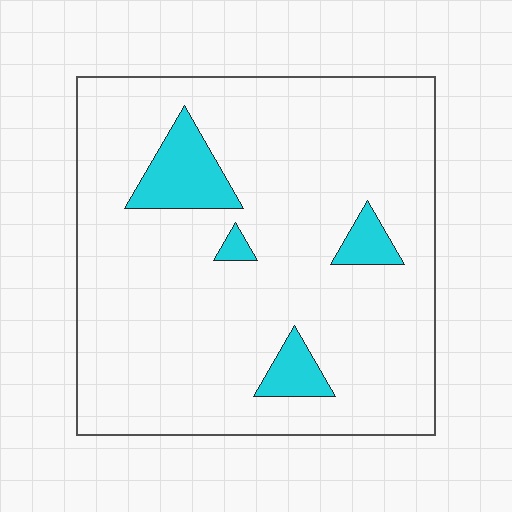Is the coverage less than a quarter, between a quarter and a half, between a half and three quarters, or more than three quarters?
Less than a quarter.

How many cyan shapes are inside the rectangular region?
4.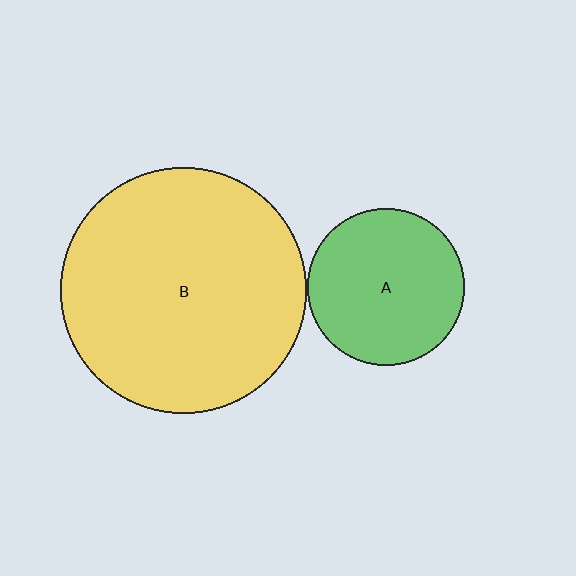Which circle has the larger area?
Circle B (yellow).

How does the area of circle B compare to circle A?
Approximately 2.4 times.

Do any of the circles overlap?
No, none of the circles overlap.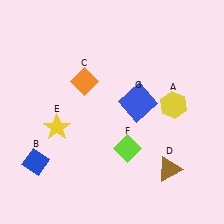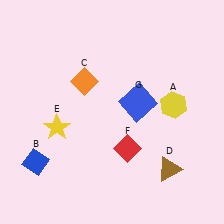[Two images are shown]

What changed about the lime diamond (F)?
In Image 1, F is lime. In Image 2, it changed to red.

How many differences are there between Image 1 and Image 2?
There is 1 difference between the two images.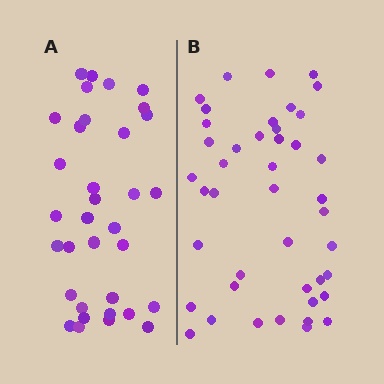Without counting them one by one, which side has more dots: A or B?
Region B (the right region) has more dots.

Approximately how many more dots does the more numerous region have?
Region B has roughly 8 or so more dots than region A.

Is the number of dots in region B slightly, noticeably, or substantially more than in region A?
Region B has noticeably more, but not dramatically so. The ratio is roughly 1.3 to 1.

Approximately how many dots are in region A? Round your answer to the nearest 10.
About 30 dots. (The exact count is 34, which rounds to 30.)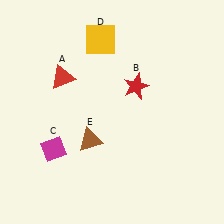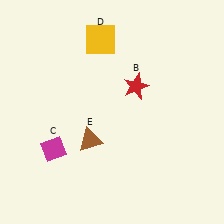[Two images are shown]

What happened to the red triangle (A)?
The red triangle (A) was removed in Image 2. It was in the top-left area of Image 1.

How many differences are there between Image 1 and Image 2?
There is 1 difference between the two images.